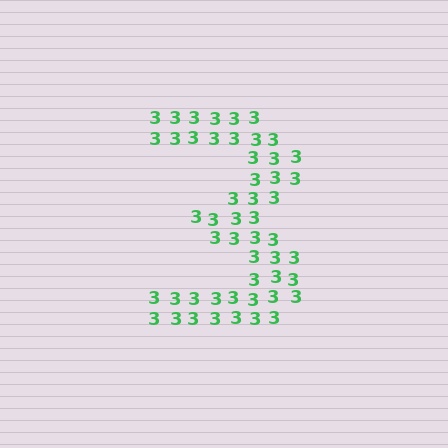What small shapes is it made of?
It is made of small digit 3's.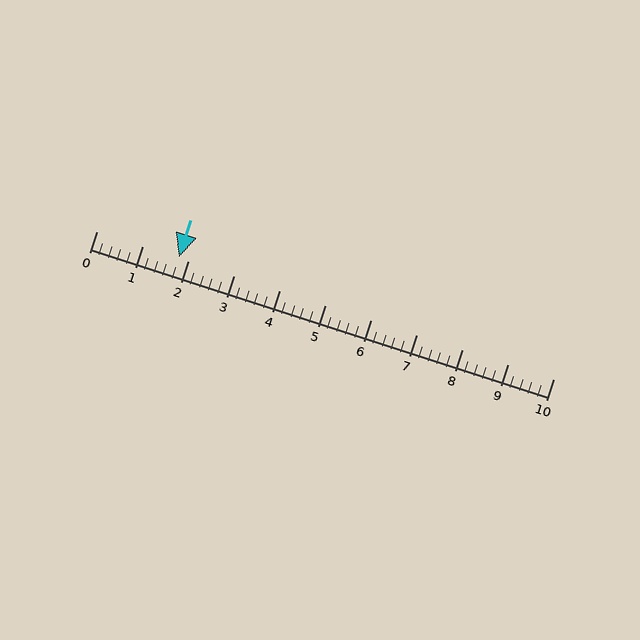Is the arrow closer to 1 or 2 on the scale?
The arrow is closer to 2.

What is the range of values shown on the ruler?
The ruler shows values from 0 to 10.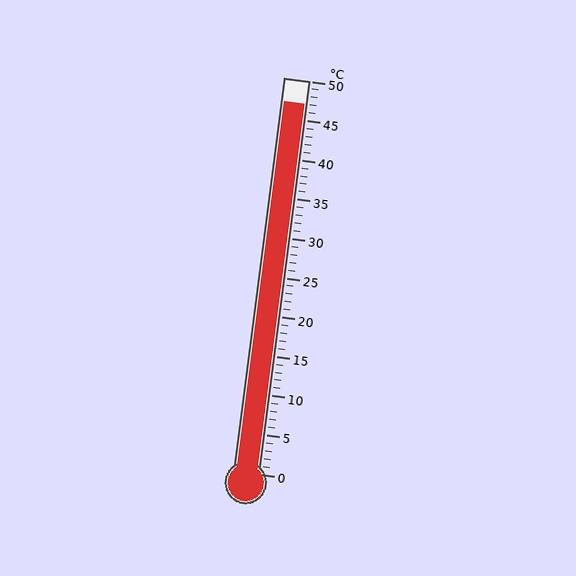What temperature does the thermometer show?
The thermometer shows approximately 47°C.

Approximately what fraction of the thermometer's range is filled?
The thermometer is filled to approximately 95% of its range.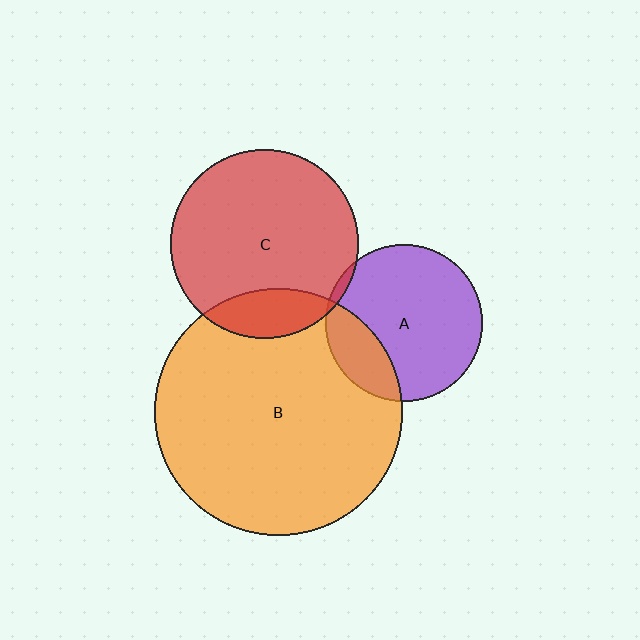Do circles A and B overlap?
Yes.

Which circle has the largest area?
Circle B (orange).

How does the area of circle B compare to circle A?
Approximately 2.5 times.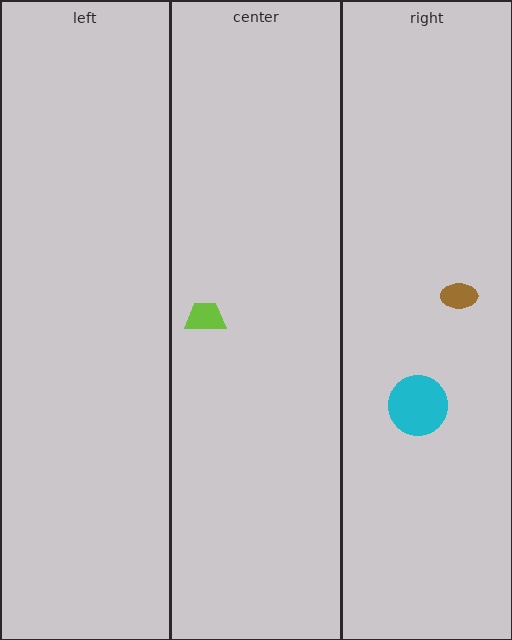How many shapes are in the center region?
1.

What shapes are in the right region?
The cyan circle, the brown ellipse.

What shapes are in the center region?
The lime trapezoid.